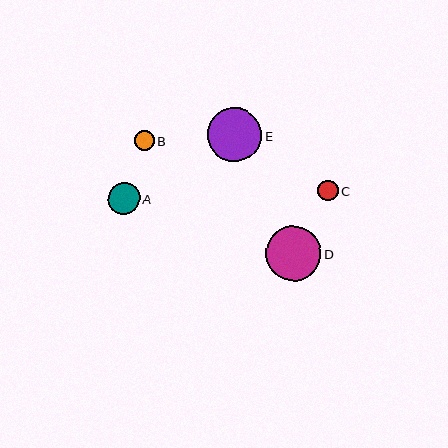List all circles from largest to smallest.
From largest to smallest: D, E, A, C, B.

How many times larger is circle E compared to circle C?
Circle E is approximately 2.7 times the size of circle C.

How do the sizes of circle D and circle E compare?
Circle D and circle E are approximately the same size.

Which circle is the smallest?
Circle B is the smallest with a size of approximately 20 pixels.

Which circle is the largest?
Circle D is the largest with a size of approximately 56 pixels.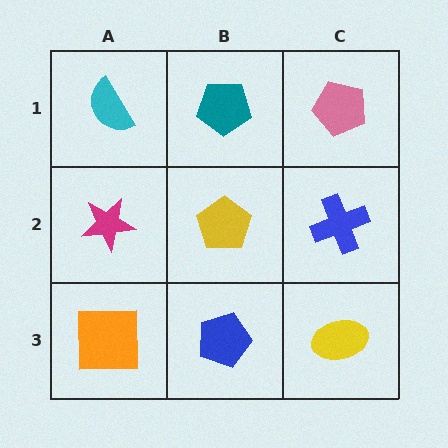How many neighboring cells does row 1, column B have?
3.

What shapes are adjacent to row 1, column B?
A yellow pentagon (row 2, column B), a cyan semicircle (row 1, column A), a pink pentagon (row 1, column C).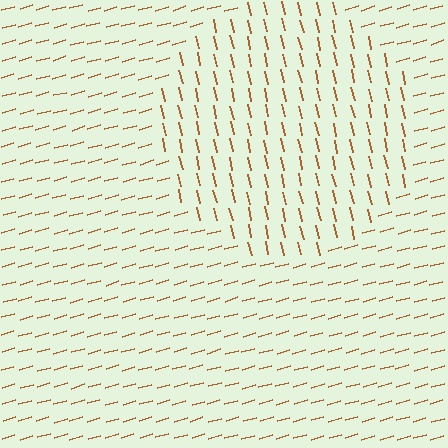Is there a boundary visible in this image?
Yes, there is a texture boundary formed by a change in line orientation.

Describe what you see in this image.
The image is filled with small brown line segments. A circle region in the image has lines oriented differently from the surrounding lines, creating a visible texture boundary.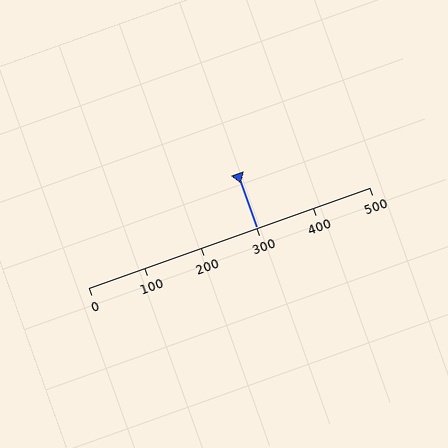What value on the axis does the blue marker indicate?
The marker indicates approximately 300.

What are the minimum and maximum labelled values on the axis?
The axis runs from 0 to 500.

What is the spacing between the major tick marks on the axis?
The major ticks are spaced 100 apart.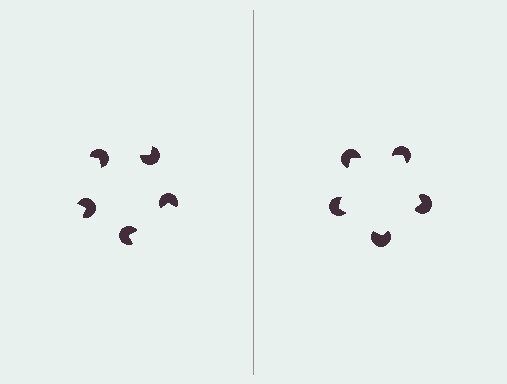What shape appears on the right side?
An illusory pentagon.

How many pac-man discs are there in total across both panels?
10 — 5 on each side.